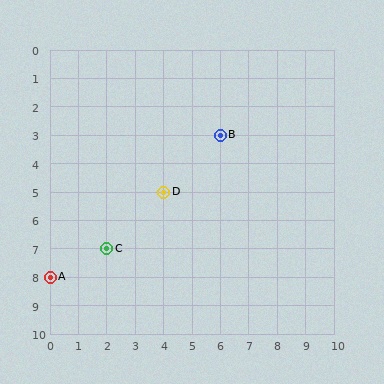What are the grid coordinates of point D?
Point D is at grid coordinates (4, 5).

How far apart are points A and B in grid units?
Points A and B are 6 columns and 5 rows apart (about 7.8 grid units diagonally).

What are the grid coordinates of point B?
Point B is at grid coordinates (6, 3).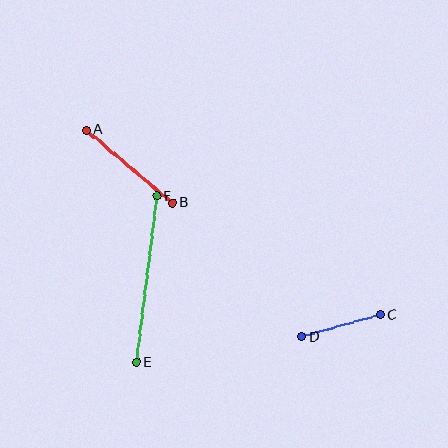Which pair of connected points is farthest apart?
Points E and F are farthest apart.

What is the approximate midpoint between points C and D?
The midpoint is at approximately (341, 326) pixels.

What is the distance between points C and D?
The distance is approximately 82 pixels.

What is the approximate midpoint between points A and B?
The midpoint is at approximately (129, 167) pixels.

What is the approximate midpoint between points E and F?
The midpoint is at approximately (146, 279) pixels.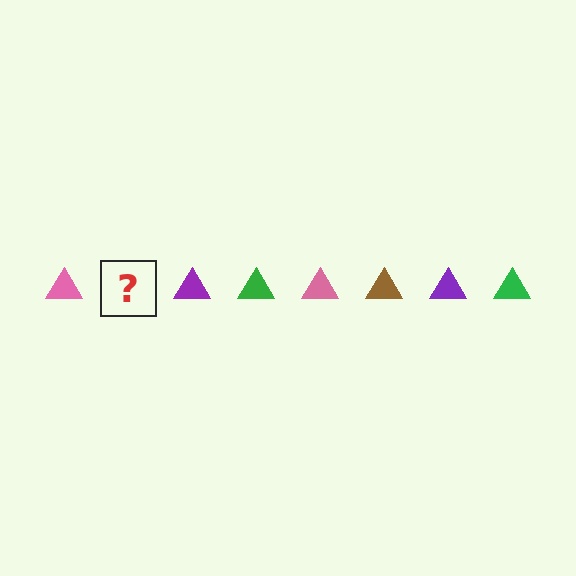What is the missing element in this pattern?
The missing element is a brown triangle.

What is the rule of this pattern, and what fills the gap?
The rule is that the pattern cycles through pink, brown, purple, green triangles. The gap should be filled with a brown triangle.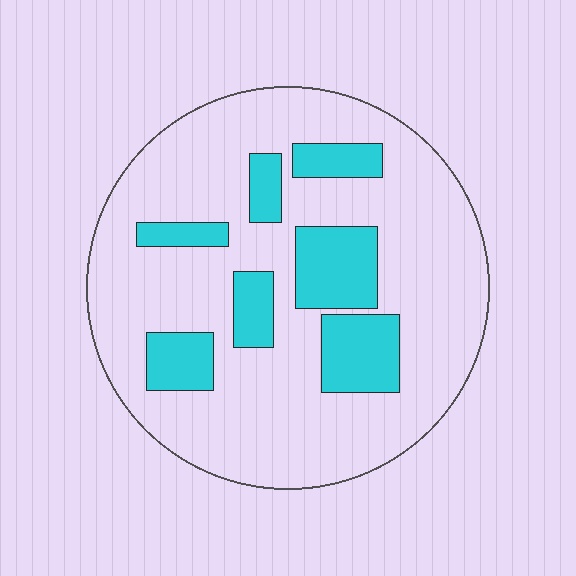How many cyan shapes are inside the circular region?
7.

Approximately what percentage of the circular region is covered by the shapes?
Approximately 20%.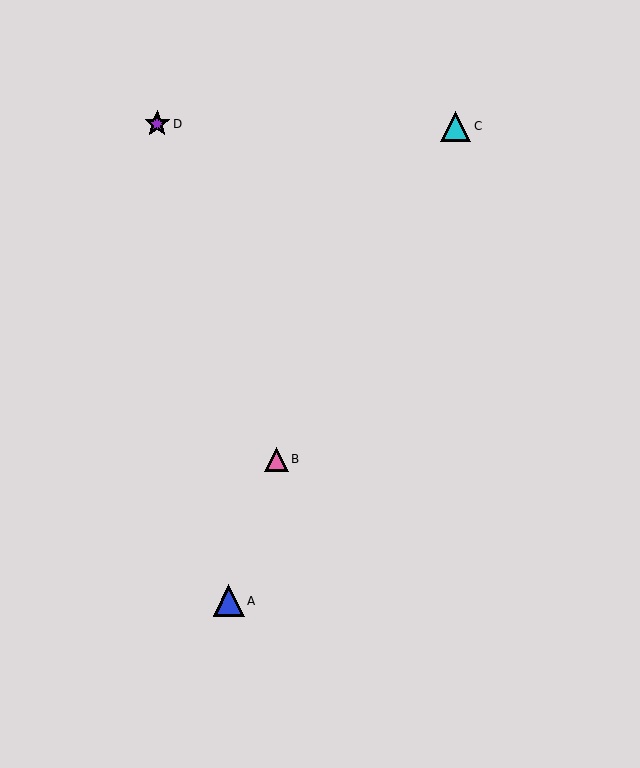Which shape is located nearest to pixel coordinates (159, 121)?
The purple star (labeled D) at (157, 124) is nearest to that location.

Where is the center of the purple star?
The center of the purple star is at (157, 124).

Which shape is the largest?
The blue triangle (labeled A) is the largest.